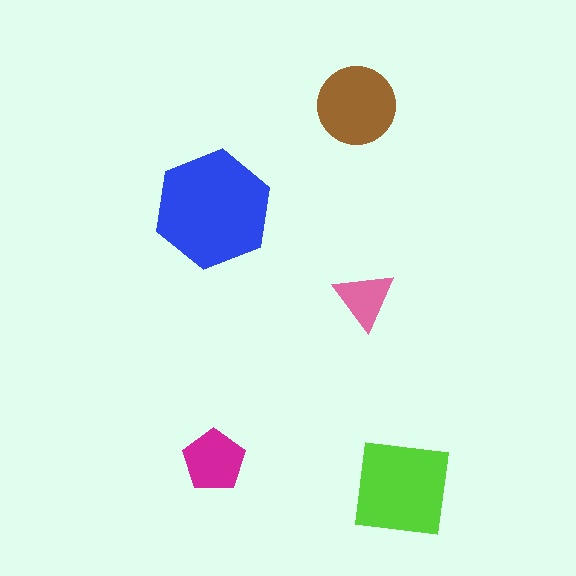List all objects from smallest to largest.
The pink triangle, the magenta pentagon, the brown circle, the lime square, the blue hexagon.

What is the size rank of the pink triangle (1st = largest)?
5th.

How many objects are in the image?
There are 5 objects in the image.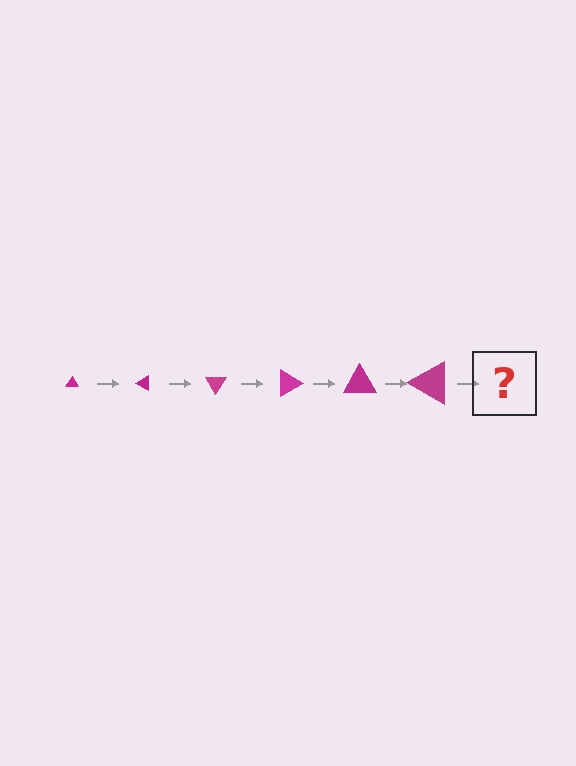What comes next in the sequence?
The next element should be a triangle, larger than the previous one and rotated 180 degrees from the start.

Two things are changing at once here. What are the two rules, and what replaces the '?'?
The two rules are that the triangle grows larger each step and it rotates 30 degrees each step. The '?' should be a triangle, larger than the previous one and rotated 180 degrees from the start.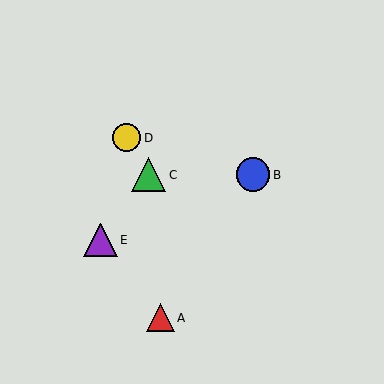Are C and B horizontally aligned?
Yes, both are at y≈175.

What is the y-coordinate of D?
Object D is at y≈138.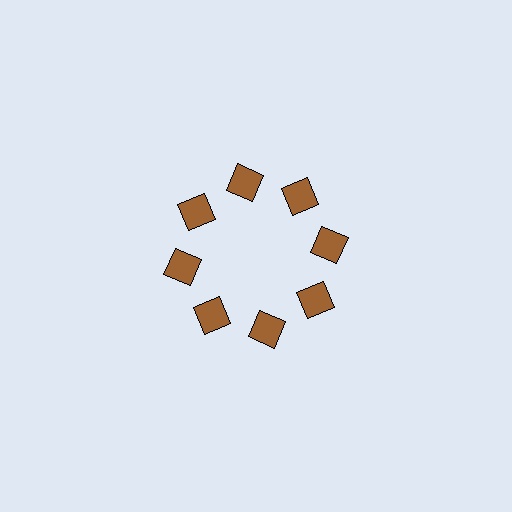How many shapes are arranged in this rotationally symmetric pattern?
There are 8 shapes, arranged in 8 groups of 1.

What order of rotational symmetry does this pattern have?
This pattern has 8-fold rotational symmetry.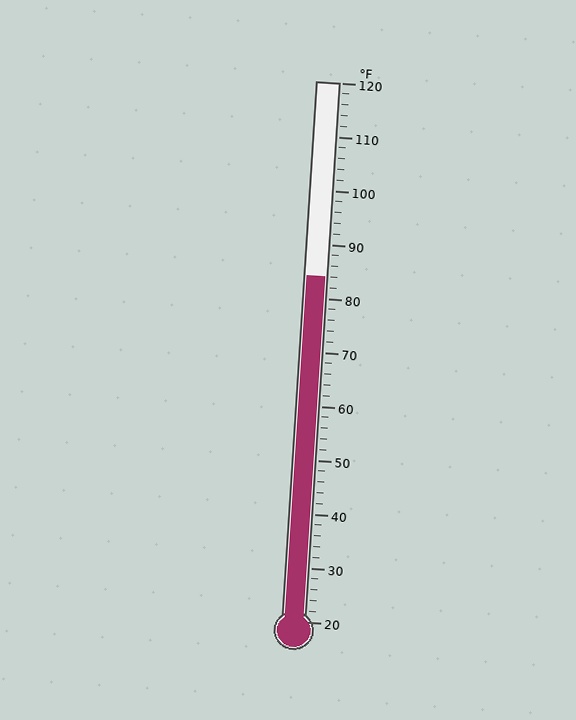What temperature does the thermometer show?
The thermometer shows approximately 84°F.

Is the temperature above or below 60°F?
The temperature is above 60°F.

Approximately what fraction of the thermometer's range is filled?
The thermometer is filled to approximately 65% of its range.